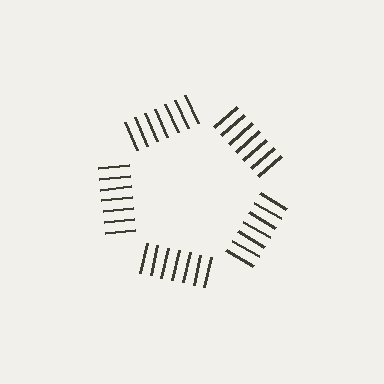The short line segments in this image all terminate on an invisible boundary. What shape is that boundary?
An illusory pentagon — the line segments terminate on its edges but no continuous stroke is drawn.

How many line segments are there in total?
35 — 7 along each of the 5 edges.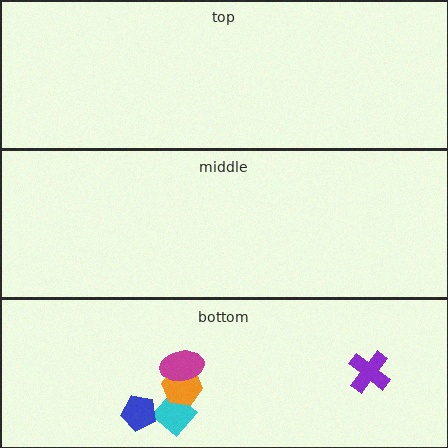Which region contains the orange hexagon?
The bottom region.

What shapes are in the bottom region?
The cyan diamond, the orange hexagon, the magenta ellipse, the purple cross, the blue pentagon.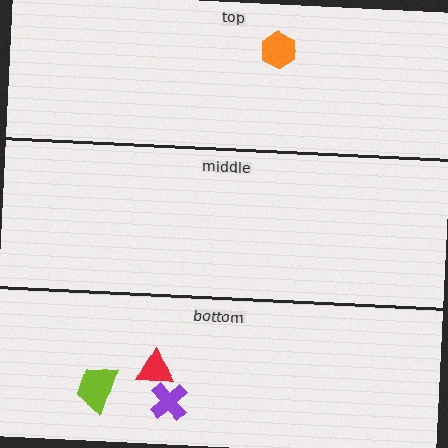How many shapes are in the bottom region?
3.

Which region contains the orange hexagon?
The top region.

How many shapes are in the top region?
1.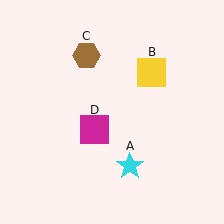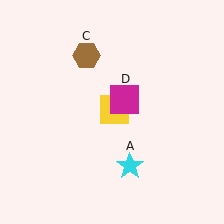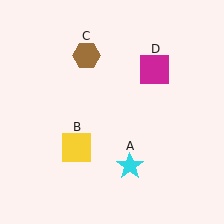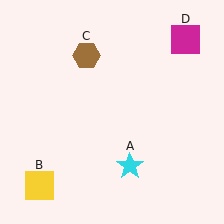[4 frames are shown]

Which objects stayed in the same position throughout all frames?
Cyan star (object A) and brown hexagon (object C) remained stationary.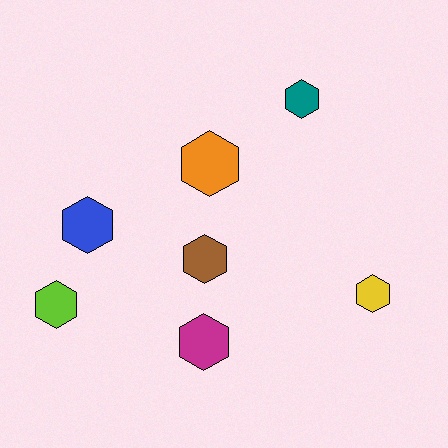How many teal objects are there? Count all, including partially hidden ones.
There is 1 teal object.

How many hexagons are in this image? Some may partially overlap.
There are 7 hexagons.